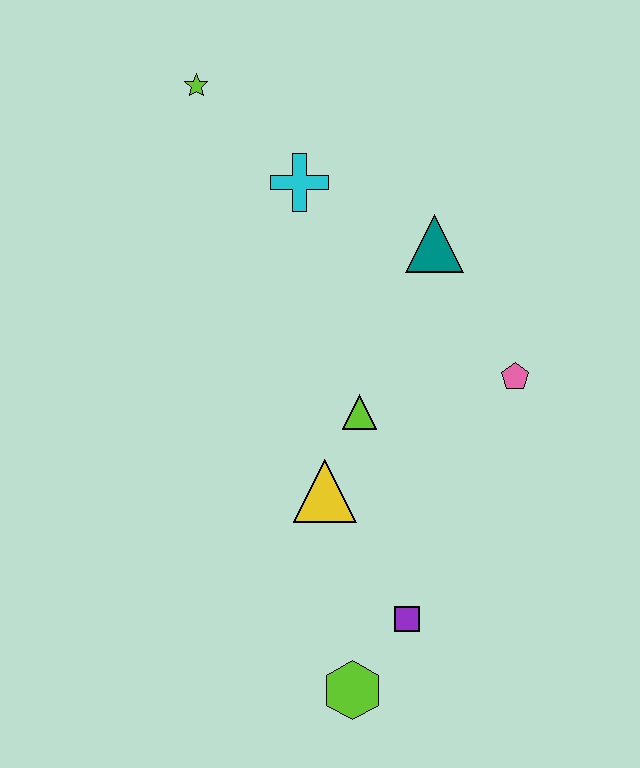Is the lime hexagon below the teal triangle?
Yes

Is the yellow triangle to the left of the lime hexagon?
Yes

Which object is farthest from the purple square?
The lime star is farthest from the purple square.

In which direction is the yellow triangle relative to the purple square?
The yellow triangle is above the purple square.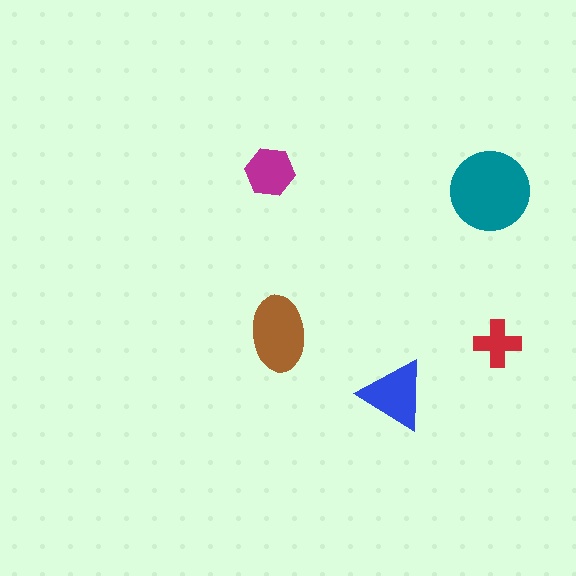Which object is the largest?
The teal circle.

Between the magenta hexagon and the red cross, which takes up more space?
The magenta hexagon.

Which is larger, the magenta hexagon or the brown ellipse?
The brown ellipse.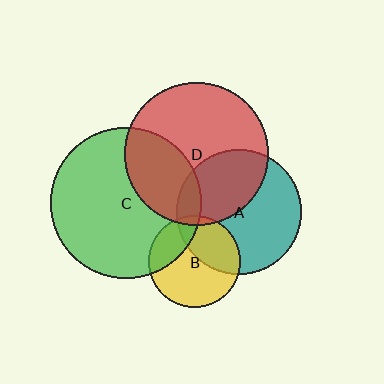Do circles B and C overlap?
Yes.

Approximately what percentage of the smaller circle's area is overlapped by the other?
Approximately 25%.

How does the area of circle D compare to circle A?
Approximately 1.3 times.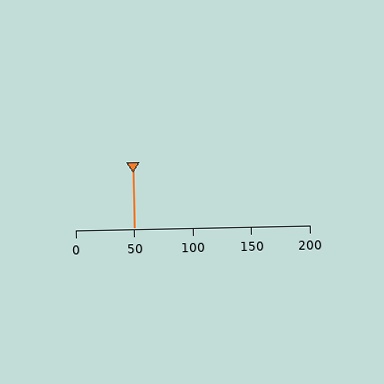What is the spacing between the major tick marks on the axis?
The major ticks are spaced 50 apart.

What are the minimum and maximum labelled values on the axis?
The axis runs from 0 to 200.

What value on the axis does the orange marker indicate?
The marker indicates approximately 50.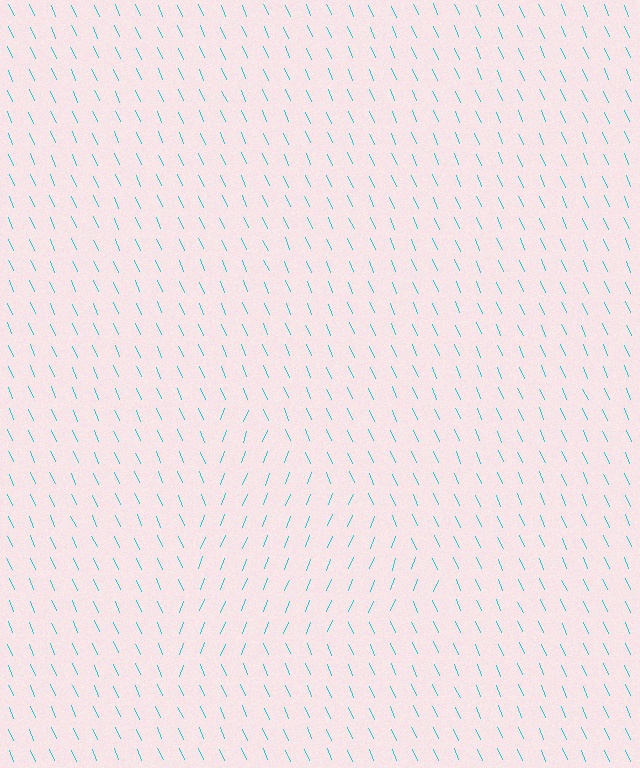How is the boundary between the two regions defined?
The boundary is defined purely by a change in line orientation (approximately 45 degrees difference). All lines are the same color and thickness.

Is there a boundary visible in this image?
Yes, there is a texture boundary formed by a change in line orientation.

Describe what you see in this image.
The image is filled with small cyan line segments. A triangle region in the image has lines oriented differently from the surrounding lines, creating a visible texture boundary.